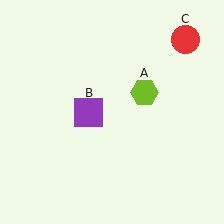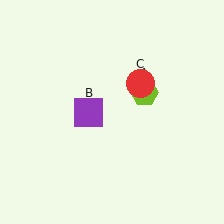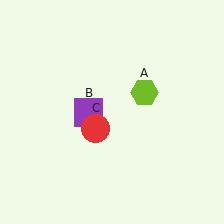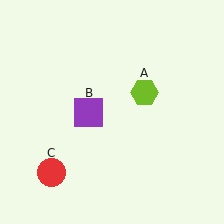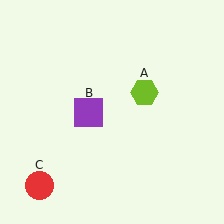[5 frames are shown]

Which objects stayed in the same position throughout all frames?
Lime hexagon (object A) and purple square (object B) remained stationary.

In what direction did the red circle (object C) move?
The red circle (object C) moved down and to the left.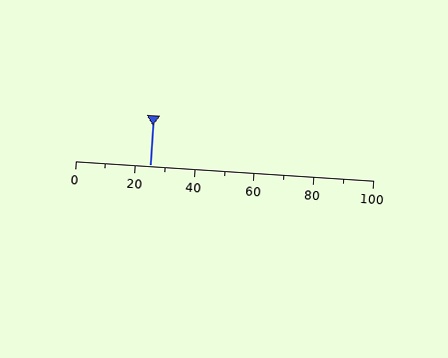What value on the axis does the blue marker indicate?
The marker indicates approximately 25.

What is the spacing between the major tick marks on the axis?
The major ticks are spaced 20 apart.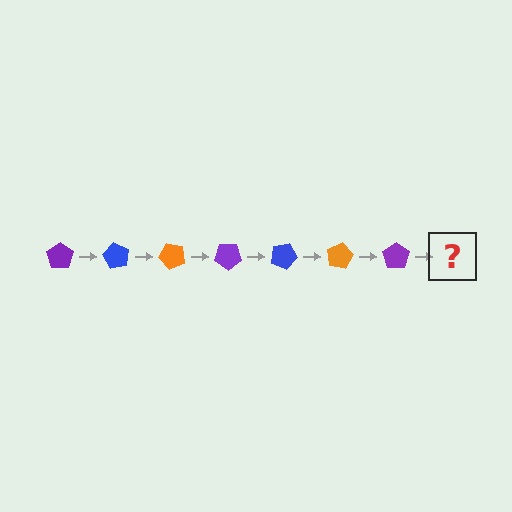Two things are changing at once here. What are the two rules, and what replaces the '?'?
The two rules are that it rotates 60 degrees each step and the color cycles through purple, blue, and orange. The '?' should be a blue pentagon, rotated 420 degrees from the start.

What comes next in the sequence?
The next element should be a blue pentagon, rotated 420 degrees from the start.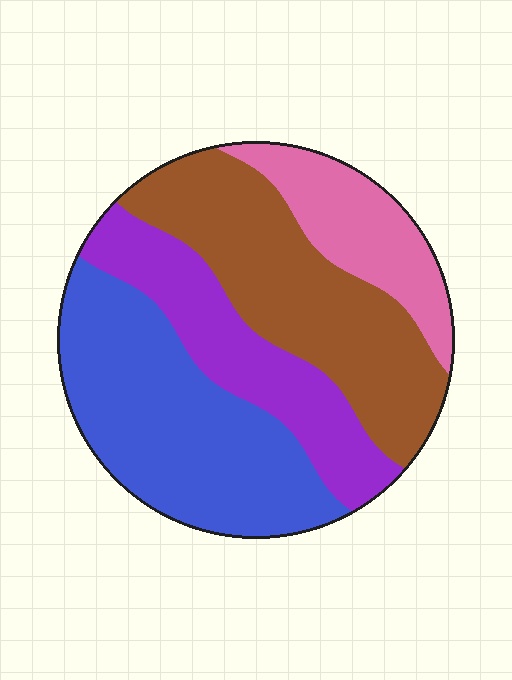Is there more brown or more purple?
Brown.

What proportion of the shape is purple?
Purple covers roughly 20% of the shape.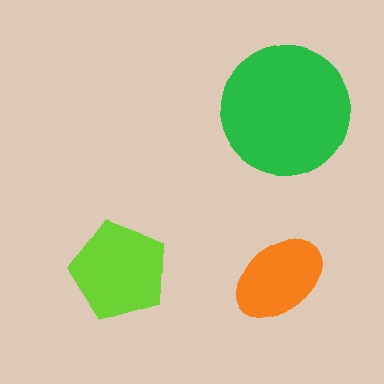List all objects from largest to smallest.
The green circle, the lime pentagon, the orange ellipse.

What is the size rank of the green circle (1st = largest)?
1st.